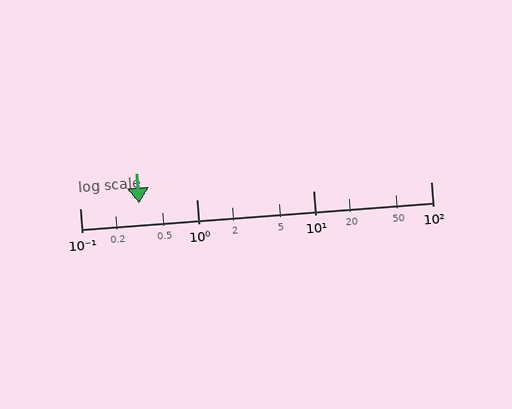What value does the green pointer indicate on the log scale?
The pointer indicates approximately 0.32.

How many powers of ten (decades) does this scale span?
The scale spans 3 decades, from 0.1 to 100.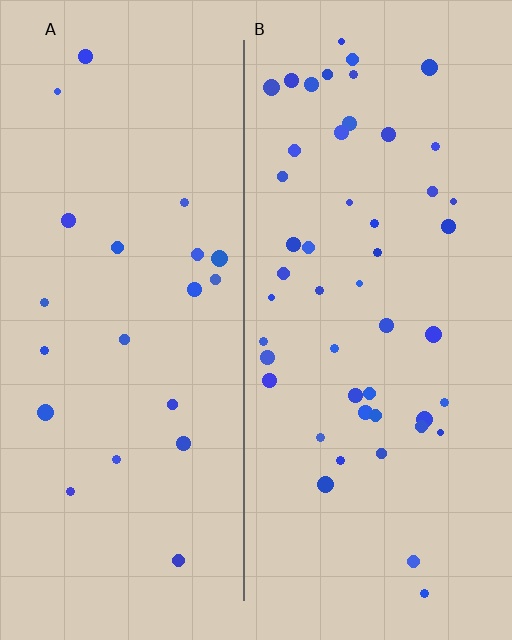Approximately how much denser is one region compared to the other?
Approximately 2.3× — region B over region A.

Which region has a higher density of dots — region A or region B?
B (the right).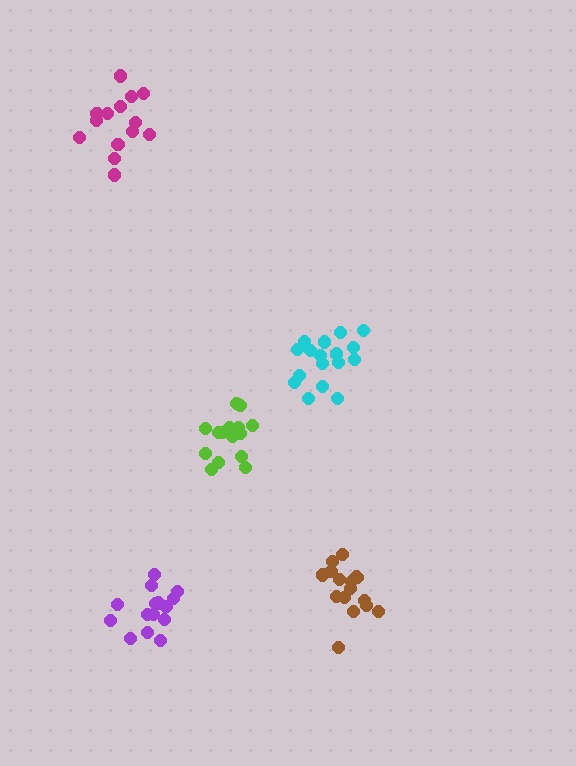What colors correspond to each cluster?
The clusters are colored: magenta, lime, brown, purple, cyan.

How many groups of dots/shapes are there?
There are 5 groups.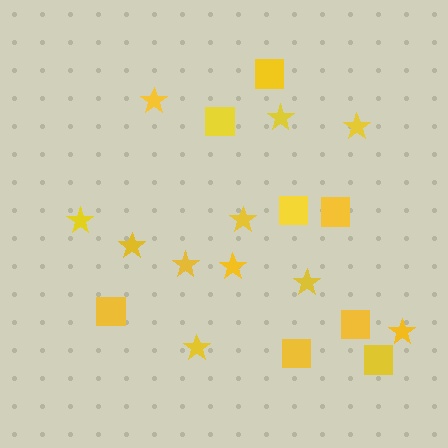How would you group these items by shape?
There are 2 groups: one group of squares (8) and one group of stars (11).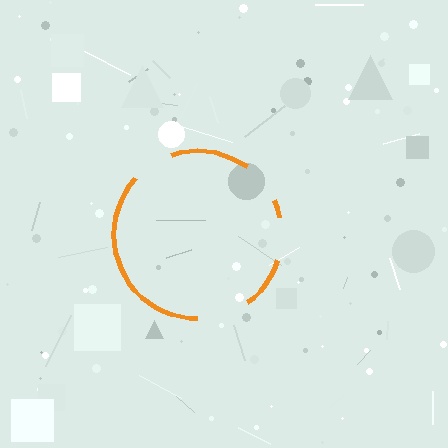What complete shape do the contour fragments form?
The contour fragments form a circle.